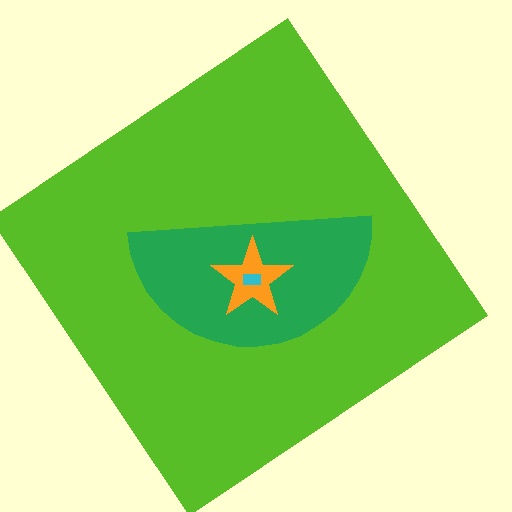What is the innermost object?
The cyan rectangle.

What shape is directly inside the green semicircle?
The orange star.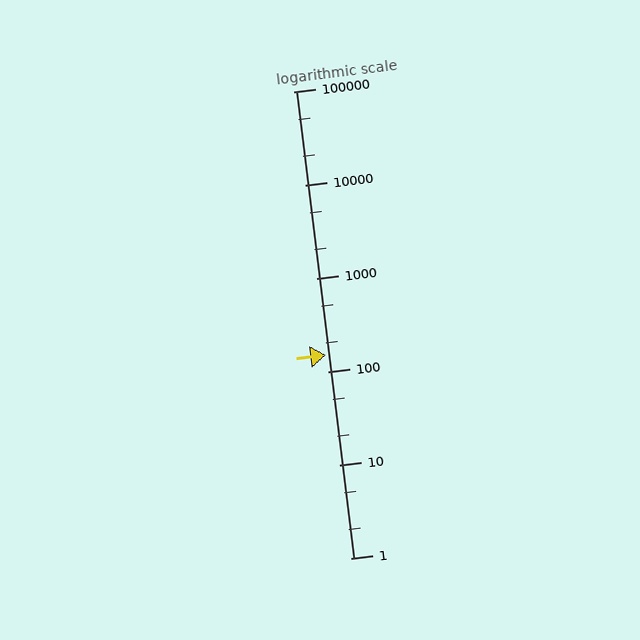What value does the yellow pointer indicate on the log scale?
The pointer indicates approximately 150.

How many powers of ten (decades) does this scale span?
The scale spans 5 decades, from 1 to 100000.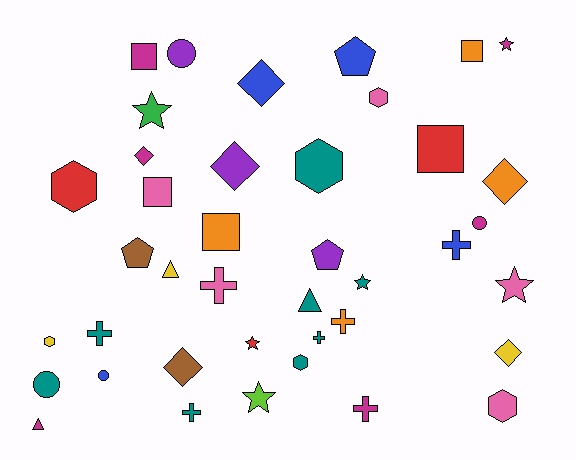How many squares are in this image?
There are 5 squares.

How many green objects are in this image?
There is 1 green object.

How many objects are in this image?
There are 40 objects.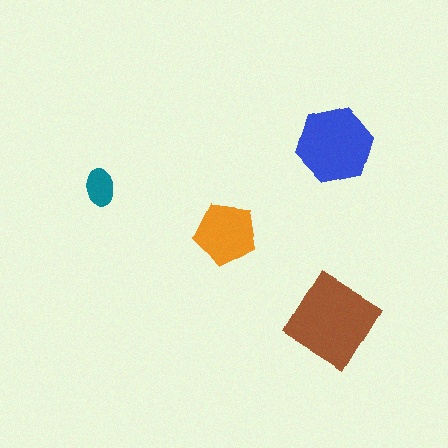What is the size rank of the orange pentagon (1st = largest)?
3rd.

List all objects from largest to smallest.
The brown diamond, the blue hexagon, the orange pentagon, the teal ellipse.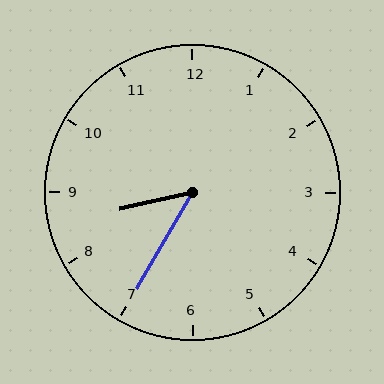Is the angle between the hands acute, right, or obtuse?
It is acute.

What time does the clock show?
8:35.